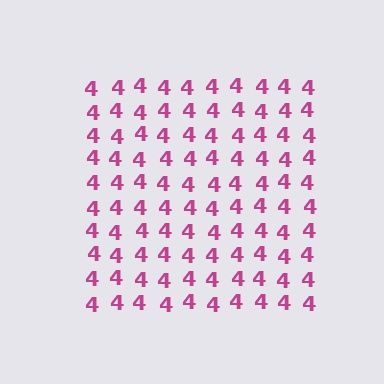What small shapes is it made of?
It is made of small digit 4's.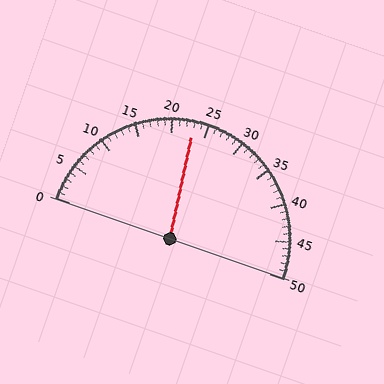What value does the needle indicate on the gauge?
The needle indicates approximately 23.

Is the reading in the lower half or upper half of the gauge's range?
The reading is in the lower half of the range (0 to 50).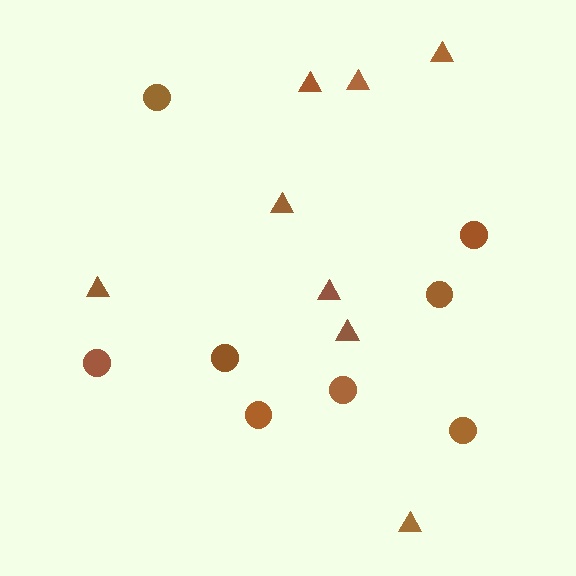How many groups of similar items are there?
There are 2 groups: one group of circles (8) and one group of triangles (8).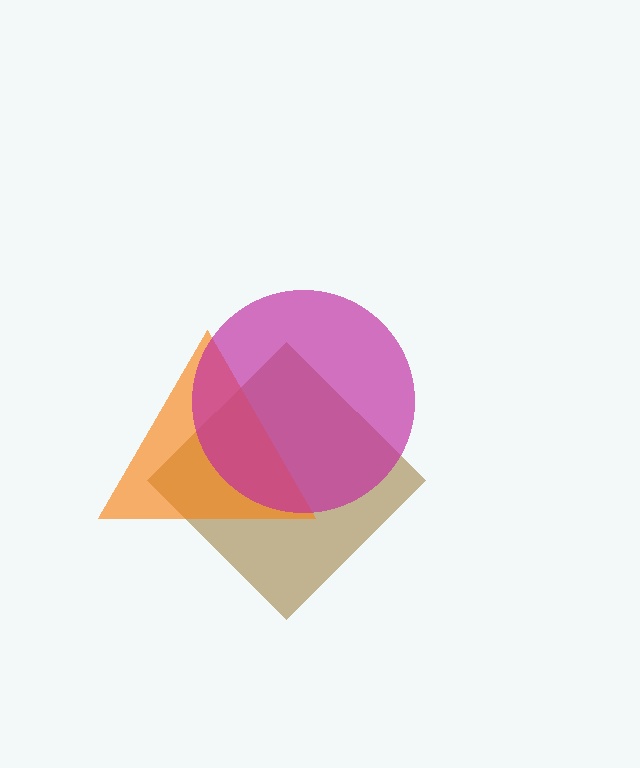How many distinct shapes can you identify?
There are 3 distinct shapes: a brown diamond, an orange triangle, a magenta circle.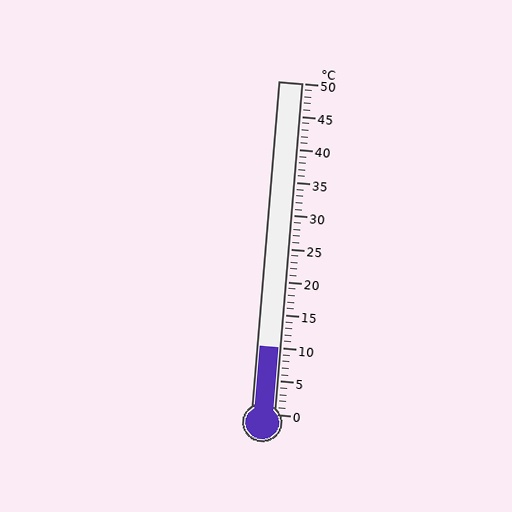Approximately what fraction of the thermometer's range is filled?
The thermometer is filled to approximately 20% of its range.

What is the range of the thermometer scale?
The thermometer scale ranges from 0°C to 50°C.